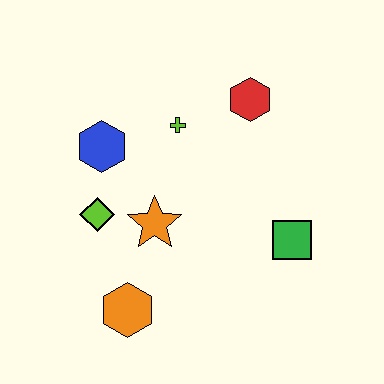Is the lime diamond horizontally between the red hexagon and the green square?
No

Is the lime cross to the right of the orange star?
Yes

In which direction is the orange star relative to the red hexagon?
The orange star is below the red hexagon.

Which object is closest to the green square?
The orange star is closest to the green square.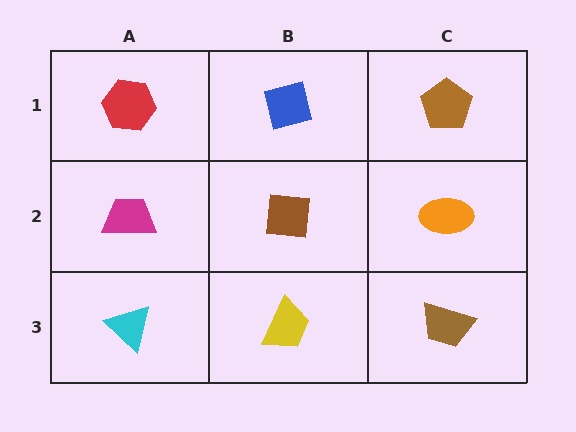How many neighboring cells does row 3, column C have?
2.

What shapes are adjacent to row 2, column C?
A brown pentagon (row 1, column C), a brown trapezoid (row 3, column C), a brown square (row 2, column B).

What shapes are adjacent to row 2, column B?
A blue square (row 1, column B), a yellow trapezoid (row 3, column B), a magenta trapezoid (row 2, column A), an orange ellipse (row 2, column C).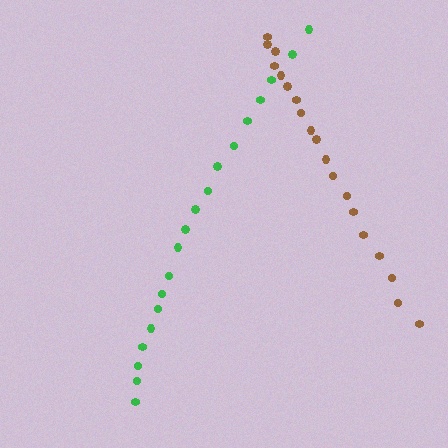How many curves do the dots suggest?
There are 2 distinct paths.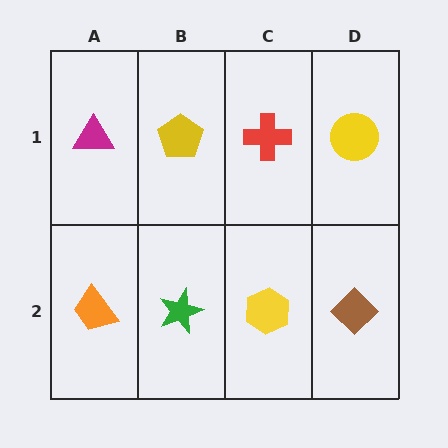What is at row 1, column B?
A yellow pentagon.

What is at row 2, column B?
A green star.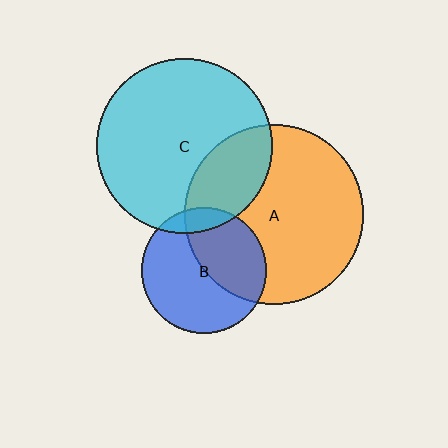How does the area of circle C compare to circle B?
Approximately 2.0 times.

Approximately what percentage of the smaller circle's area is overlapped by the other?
Approximately 10%.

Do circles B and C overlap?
Yes.